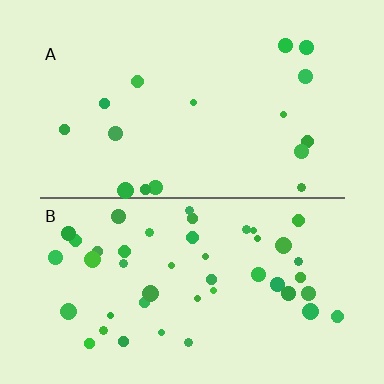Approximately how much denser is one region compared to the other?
Approximately 3.0× — region B over region A.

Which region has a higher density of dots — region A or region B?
B (the bottom).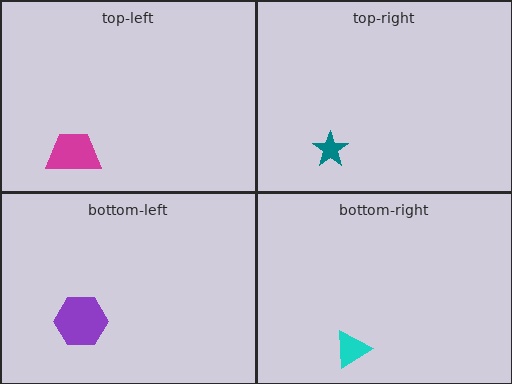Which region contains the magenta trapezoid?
The top-left region.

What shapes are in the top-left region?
The magenta trapezoid.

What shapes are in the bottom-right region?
The cyan triangle.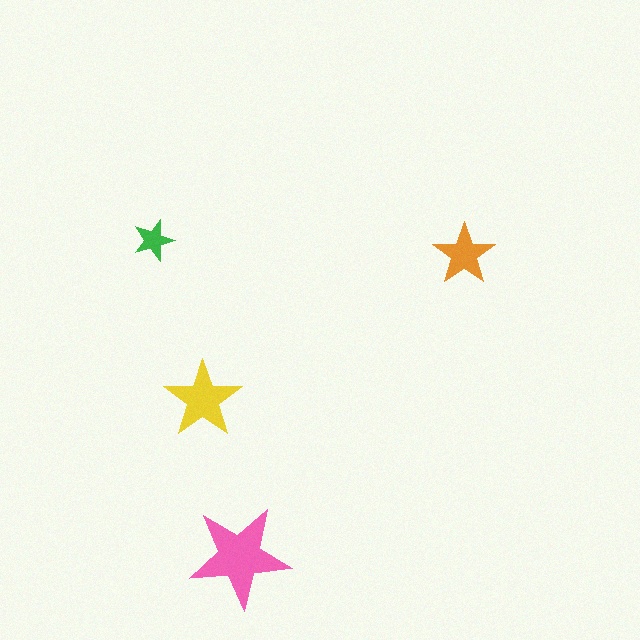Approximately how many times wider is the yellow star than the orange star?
About 1.5 times wider.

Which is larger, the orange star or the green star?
The orange one.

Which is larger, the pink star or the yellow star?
The pink one.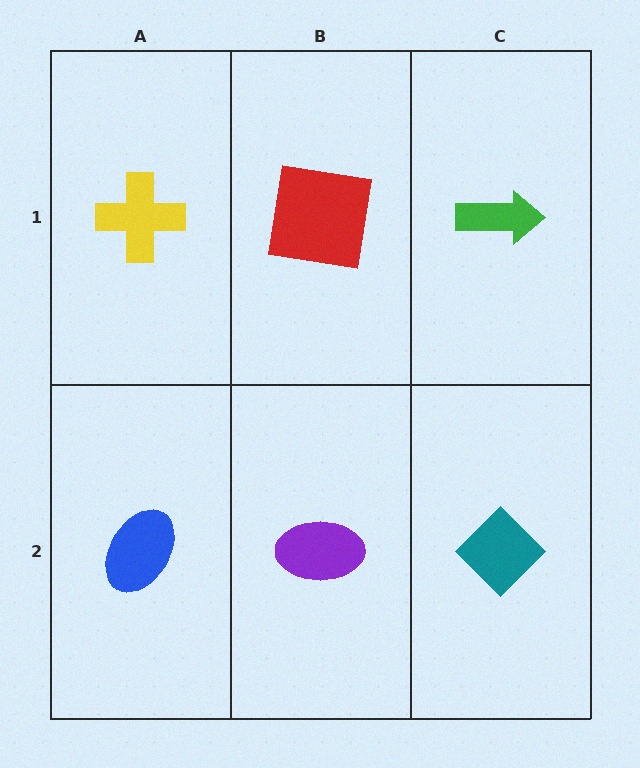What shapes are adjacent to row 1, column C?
A teal diamond (row 2, column C), a red square (row 1, column B).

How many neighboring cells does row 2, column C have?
2.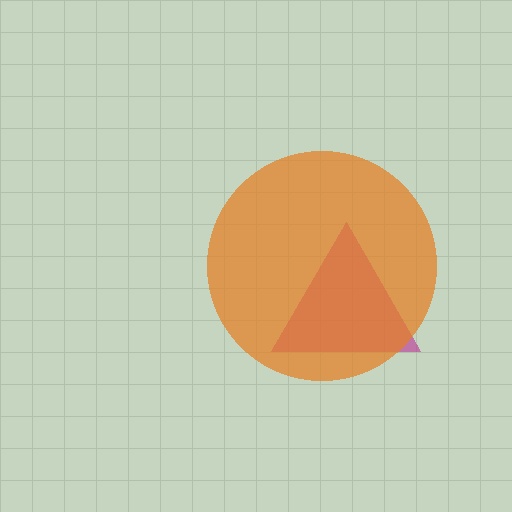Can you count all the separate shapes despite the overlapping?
Yes, there are 2 separate shapes.